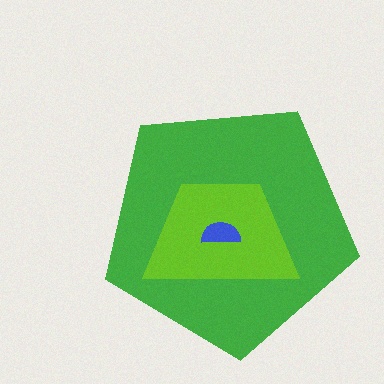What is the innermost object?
The blue semicircle.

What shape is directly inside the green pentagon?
The lime trapezoid.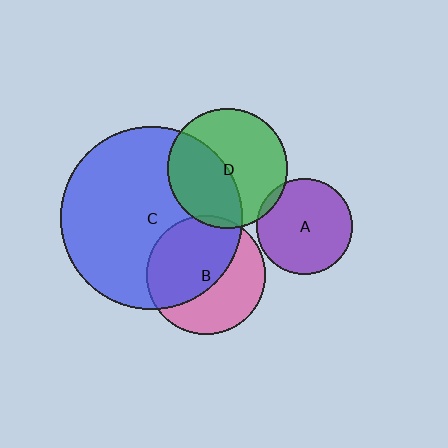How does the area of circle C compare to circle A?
Approximately 3.6 times.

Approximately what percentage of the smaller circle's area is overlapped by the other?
Approximately 55%.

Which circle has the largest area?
Circle C (blue).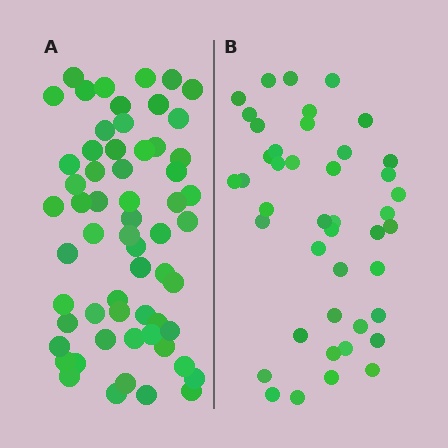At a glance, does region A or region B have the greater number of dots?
Region A (the left region) has more dots.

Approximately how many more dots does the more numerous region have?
Region A has approximately 15 more dots than region B.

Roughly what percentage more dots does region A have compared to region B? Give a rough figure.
About 40% more.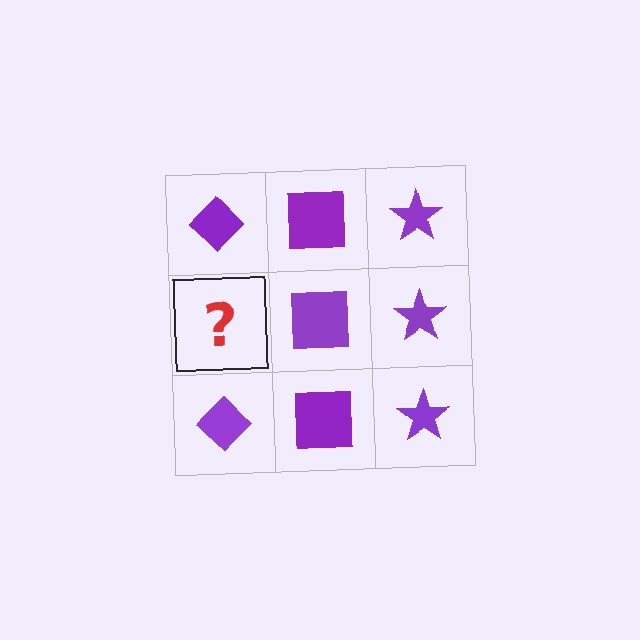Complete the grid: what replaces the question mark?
The question mark should be replaced with a purple diamond.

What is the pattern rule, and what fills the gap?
The rule is that each column has a consistent shape. The gap should be filled with a purple diamond.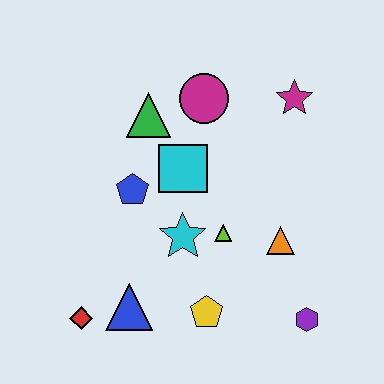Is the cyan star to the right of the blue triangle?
Yes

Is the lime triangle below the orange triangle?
No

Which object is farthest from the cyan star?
The magenta star is farthest from the cyan star.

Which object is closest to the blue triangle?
The red diamond is closest to the blue triangle.